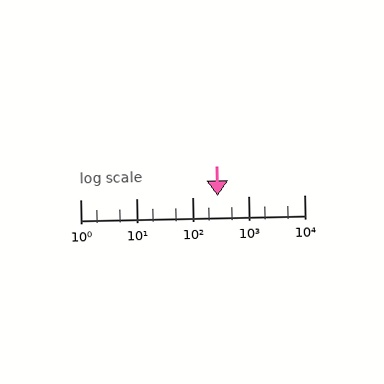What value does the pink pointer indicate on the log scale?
The pointer indicates approximately 280.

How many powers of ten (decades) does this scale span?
The scale spans 4 decades, from 1 to 10000.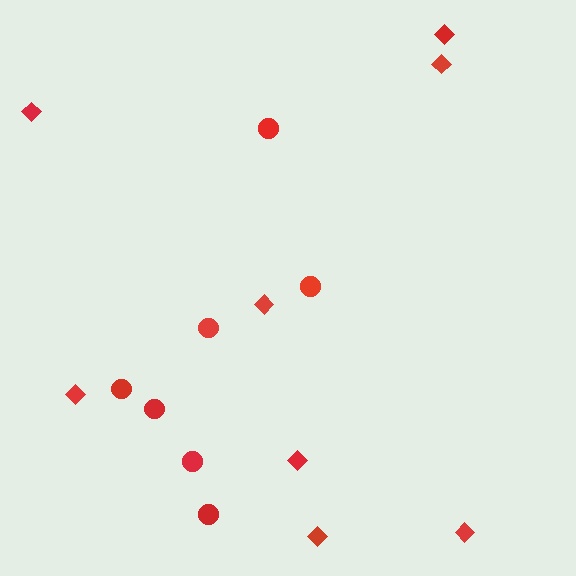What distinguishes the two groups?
There are 2 groups: one group of diamonds (8) and one group of circles (7).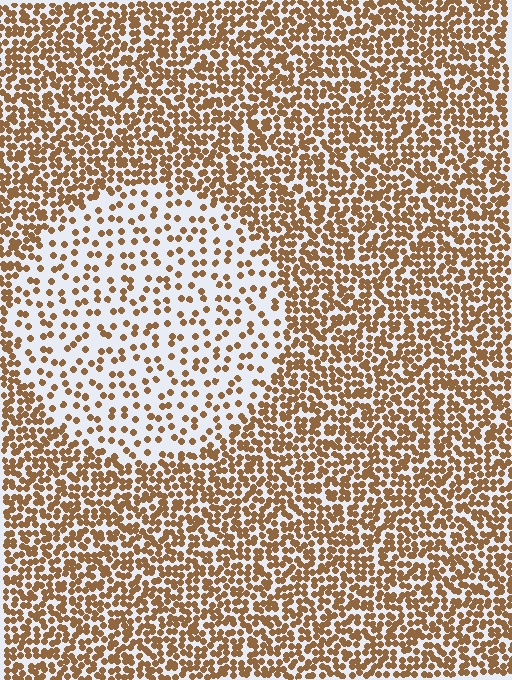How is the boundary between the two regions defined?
The boundary is defined by a change in element density (approximately 2.6x ratio). All elements are the same color, size, and shape.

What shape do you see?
I see a circle.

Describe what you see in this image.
The image contains small brown elements arranged at two different densities. A circle-shaped region is visible where the elements are less densely packed than the surrounding area.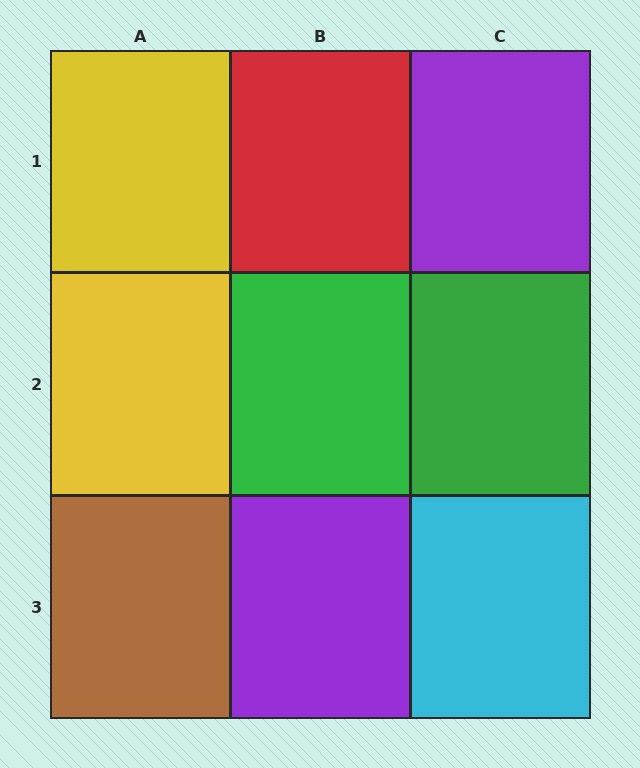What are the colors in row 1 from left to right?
Yellow, red, purple.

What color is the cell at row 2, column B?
Green.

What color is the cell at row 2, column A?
Yellow.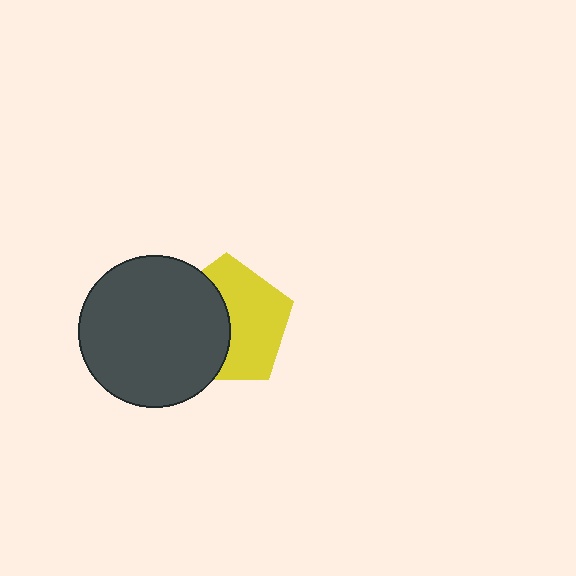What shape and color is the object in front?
The object in front is a dark gray circle.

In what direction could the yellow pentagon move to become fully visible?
The yellow pentagon could move right. That would shift it out from behind the dark gray circle entirely.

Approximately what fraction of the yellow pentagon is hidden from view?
Roughly 45% of the yellow pentagon is hidden behind the dark gray circle.